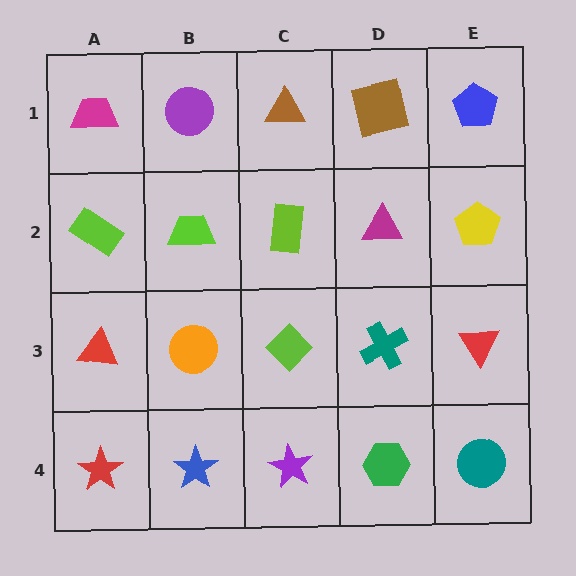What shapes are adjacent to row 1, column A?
A lime rectangle (row 2, column A), a purple circle (row 1, column B).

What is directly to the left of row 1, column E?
A brown square.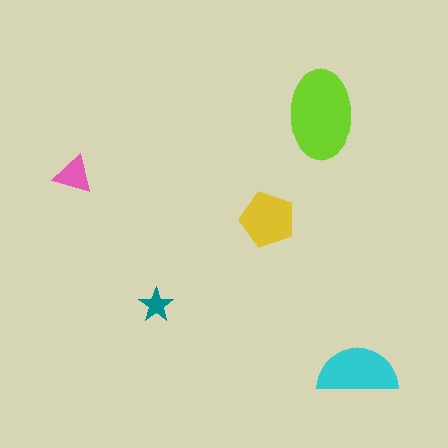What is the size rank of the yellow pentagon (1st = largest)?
3rd.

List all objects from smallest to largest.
The teal star, the pink triangle, the yellow pentagon, the cyan semicircle, the lime ellipse.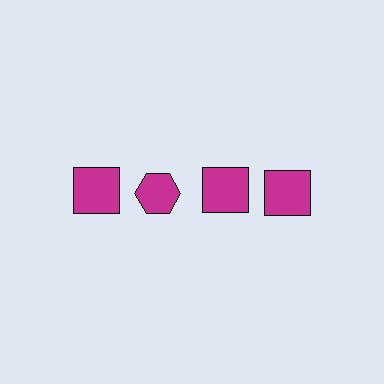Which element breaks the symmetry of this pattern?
The magenta hexagon in the top row, second from left column breaks the symmetry. All other shapes are magenta squares.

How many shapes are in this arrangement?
There are 4 shapes arranged in a grid pattern.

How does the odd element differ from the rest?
It has a different shape: hexagon instead of square.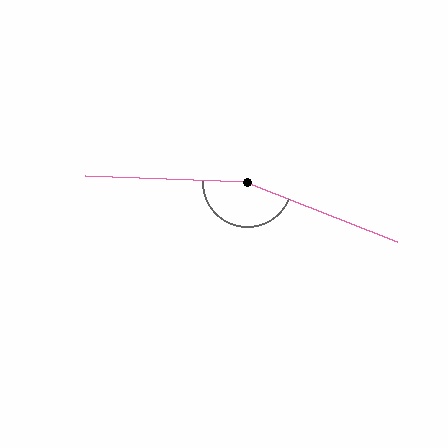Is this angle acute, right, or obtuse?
It is obtuse.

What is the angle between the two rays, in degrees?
Approximately 160 degrees.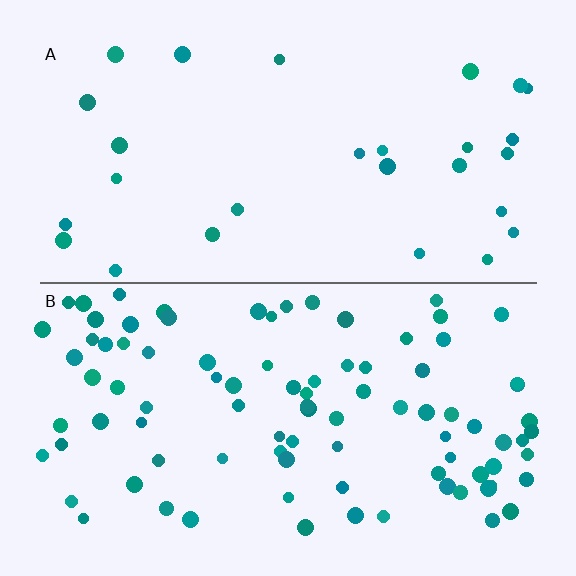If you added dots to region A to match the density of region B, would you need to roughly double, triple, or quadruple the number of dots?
Approximately triple.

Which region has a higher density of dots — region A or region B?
B (the bottom).